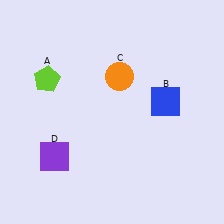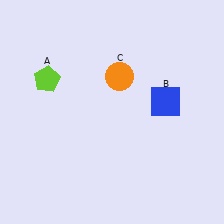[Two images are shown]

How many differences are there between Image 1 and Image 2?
There is 1 difference between the two images.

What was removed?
The purple square (D) was removed in Image 2.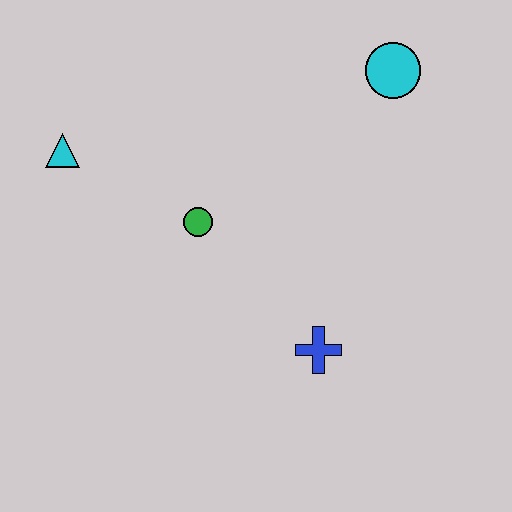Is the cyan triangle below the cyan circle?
Yes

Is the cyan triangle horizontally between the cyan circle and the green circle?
No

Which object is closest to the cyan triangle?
The green circle is closest to the cyan triangle.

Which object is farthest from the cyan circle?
The cyan triangle is farthest from the cyan circle.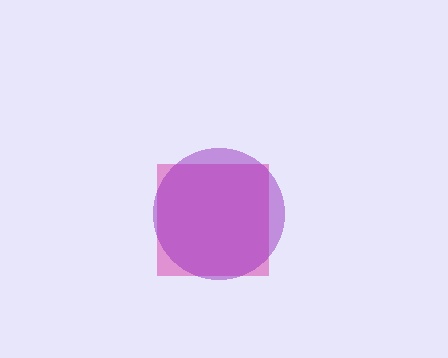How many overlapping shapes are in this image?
There are 2 overlapping shapes in the image.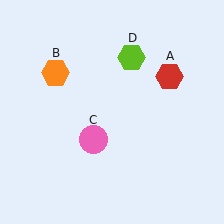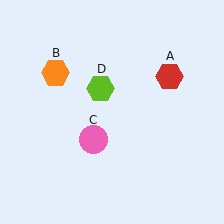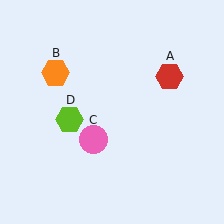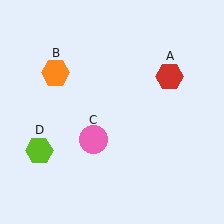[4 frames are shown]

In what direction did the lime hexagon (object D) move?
The lime hexagon (object D) moved down and to the left.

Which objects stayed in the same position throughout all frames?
Red hexagon (object A) and orange hexagon (object B) and pink circle (object C) remained stationary.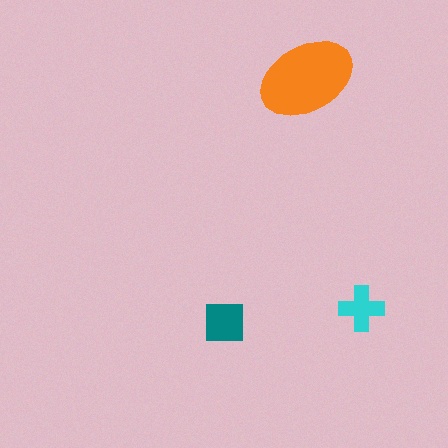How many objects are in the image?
There are 3 objects in the image.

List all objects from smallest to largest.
The cyan cross, the teal square, the orange ellipse.